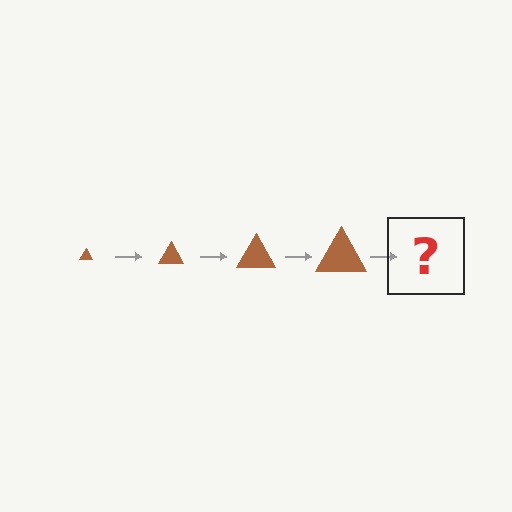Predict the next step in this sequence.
The next step is a brown triangle, larger than the previous one.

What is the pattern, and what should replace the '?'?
The pattern is that the triangle gets progressively larger each step. The '?' should be a brown triangle, larger than the previous one.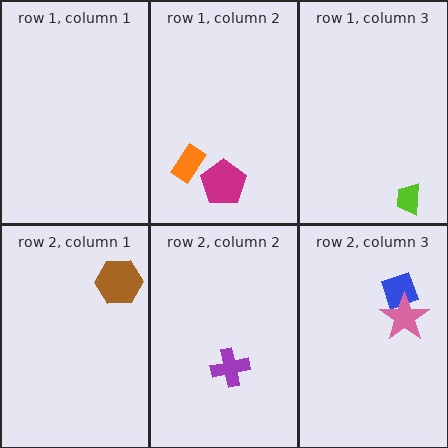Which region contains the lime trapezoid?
The row 1, column 3 region.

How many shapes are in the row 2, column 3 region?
2.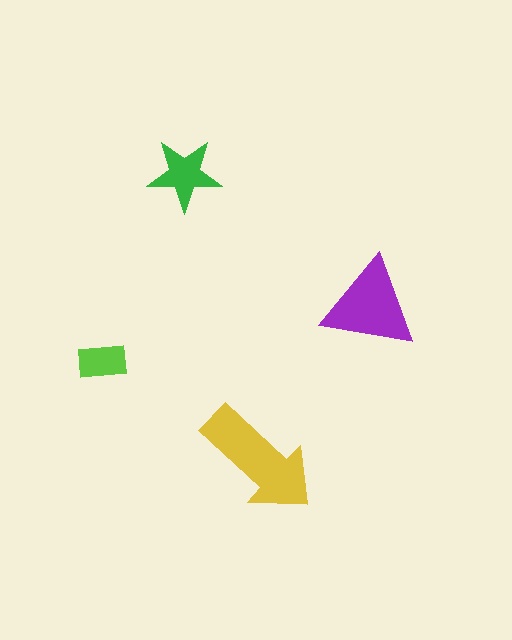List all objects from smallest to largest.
The lime rectangle, the green star, the purple triangle, the yellow arrow.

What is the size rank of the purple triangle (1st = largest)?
2nd.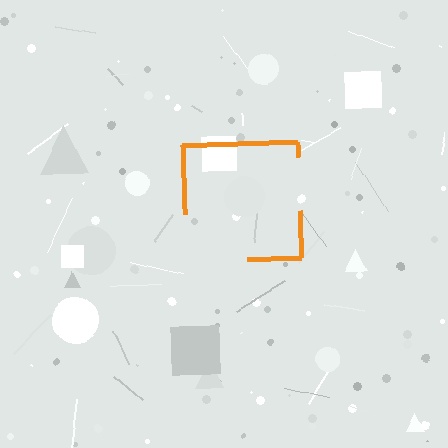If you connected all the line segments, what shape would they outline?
They would outline a square.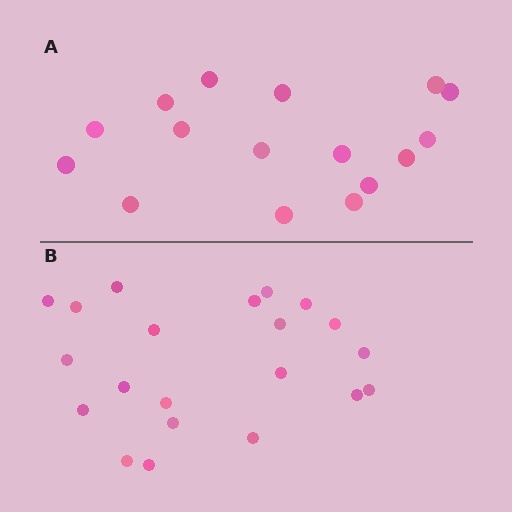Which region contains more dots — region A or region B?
Region B (the bottom region) has more dots.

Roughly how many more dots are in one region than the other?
Region B has about 5 more dots than region A.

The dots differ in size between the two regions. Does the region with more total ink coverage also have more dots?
No. Region A has more total ink coverage because its dots are larger, but region B actually contains more individual dots. Total area can be misleading — the number of items is what matters here.